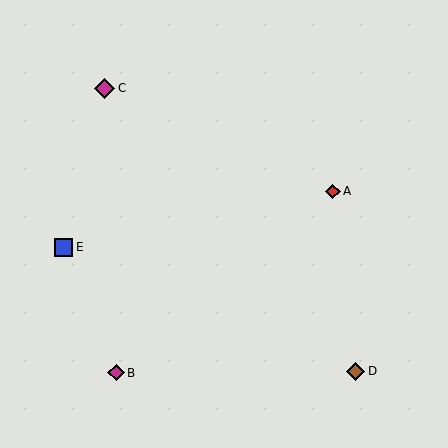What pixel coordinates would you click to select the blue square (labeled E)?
Click at (64, 247) to select the blue square E.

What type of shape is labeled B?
Shape B is a magenta diamond.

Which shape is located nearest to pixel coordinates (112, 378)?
The magenta diamond (labeled B) at (116, 373) is nearest to that location.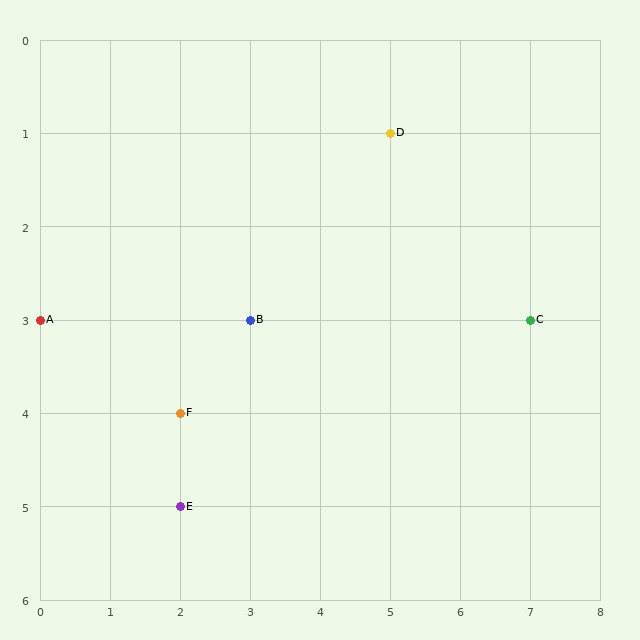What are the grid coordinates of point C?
Point C is at grid coordinates (7, 3).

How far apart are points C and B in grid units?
Points C and B are 4 columns apart.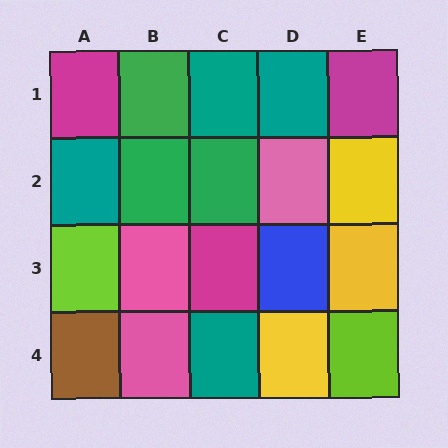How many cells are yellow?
3 cells are yellow.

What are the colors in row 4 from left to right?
Brown, pink, teal, yellow, lime.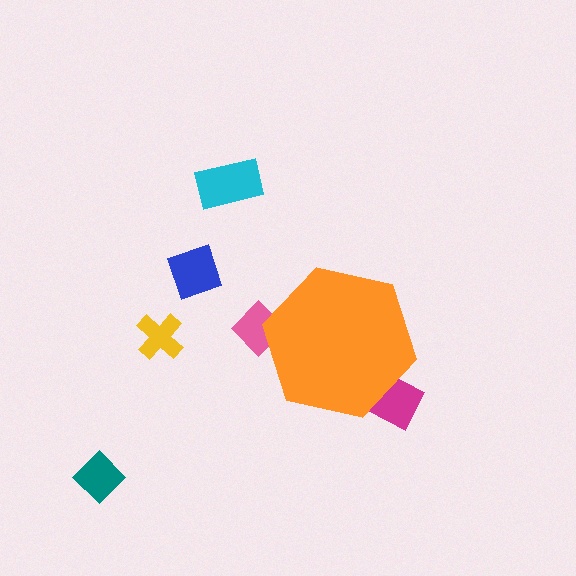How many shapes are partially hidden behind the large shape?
2 shapes are partially hidden.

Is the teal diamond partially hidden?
No, the teal diamond is fully visible.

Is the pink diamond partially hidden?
Yes, the pink diamond is partially hidden behind the orange hexagon.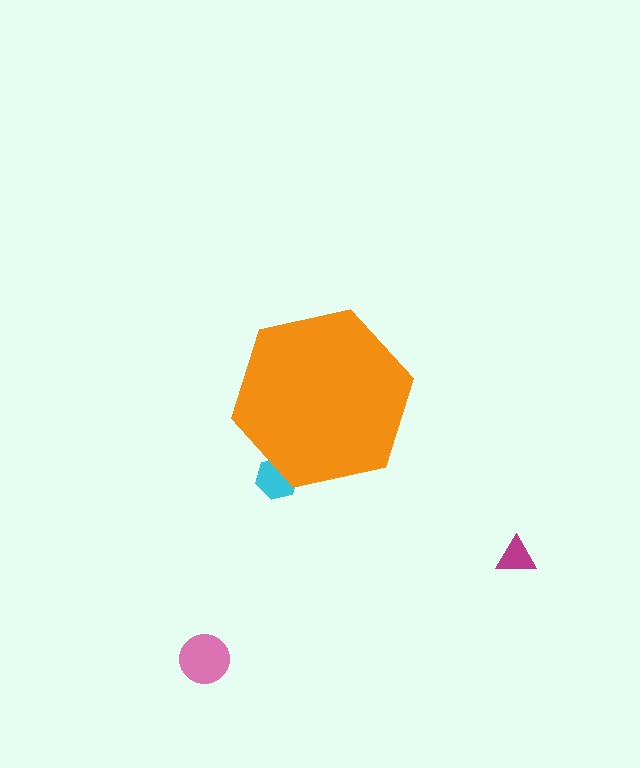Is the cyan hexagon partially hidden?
Yes, the cyan hexagon is partially hidden behind the orange hexagon.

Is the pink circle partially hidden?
No, the pink circle is fully visible.